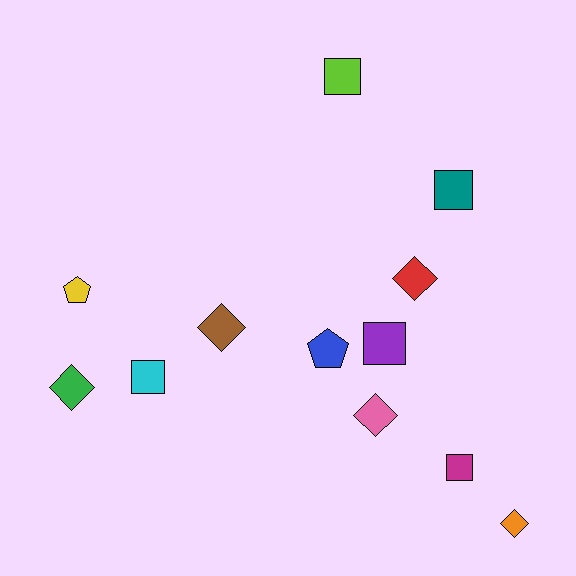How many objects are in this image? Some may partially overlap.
There are 12 objects.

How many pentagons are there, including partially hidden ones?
There are 2 pentagons.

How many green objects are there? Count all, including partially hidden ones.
There is 1 green object.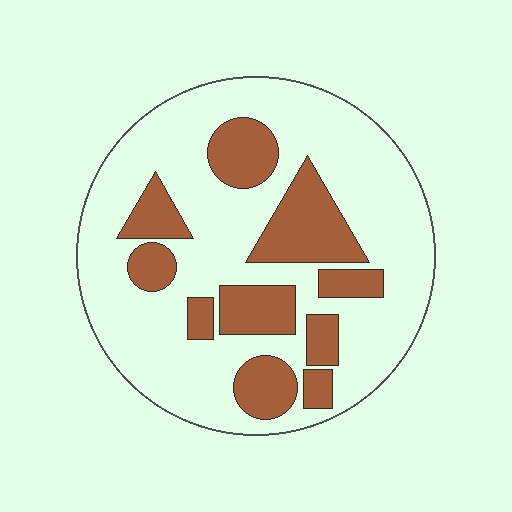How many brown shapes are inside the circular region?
10.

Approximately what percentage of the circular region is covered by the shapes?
Approximately 30%.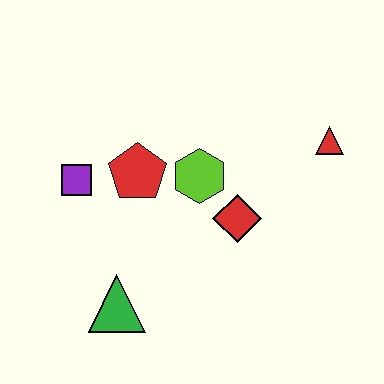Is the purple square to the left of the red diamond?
Yes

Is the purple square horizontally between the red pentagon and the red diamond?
No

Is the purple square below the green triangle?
No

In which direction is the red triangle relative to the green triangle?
The red triangle is to the right of the green triangle.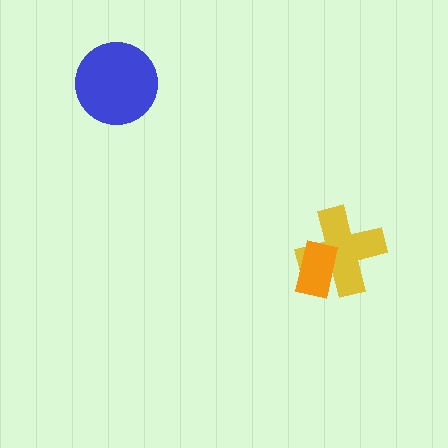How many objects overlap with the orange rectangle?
1 object overlaps with the orange rectangle.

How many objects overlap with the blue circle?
0 objects overlap with the blue circle.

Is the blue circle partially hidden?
No, no other shape covers it.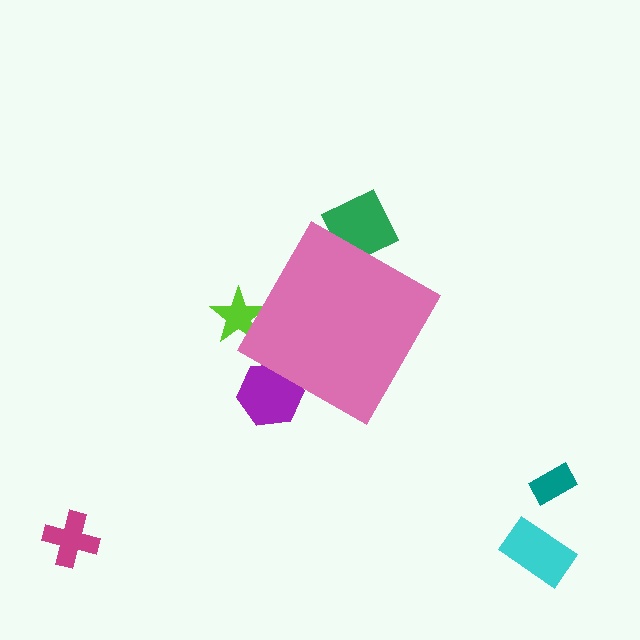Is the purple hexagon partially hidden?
Yes, the purple hexagon is partially hidden behind the pink diamond.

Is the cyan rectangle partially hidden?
No, the cyan rectangle is fully visible.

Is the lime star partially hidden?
Yes, the lime star is partially hidden behind the pink diamond.